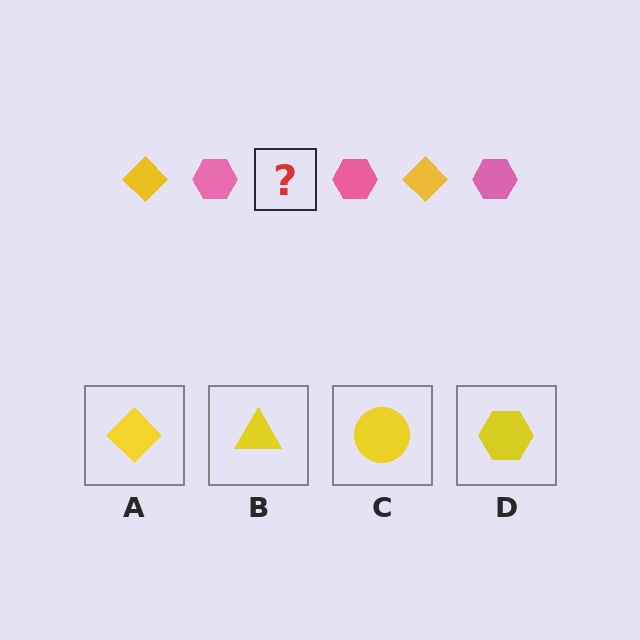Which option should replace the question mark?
Option A.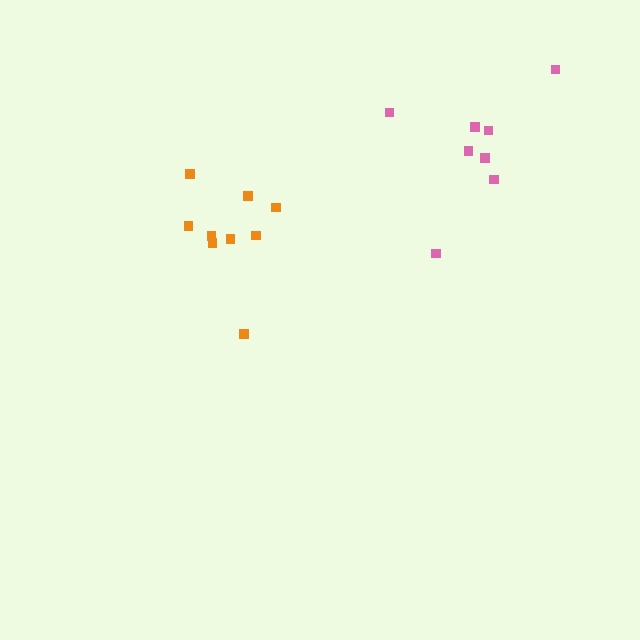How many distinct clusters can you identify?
There are 2 distinct clusters.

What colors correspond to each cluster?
The clusters are colored: orange, pink.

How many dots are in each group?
Group 1: 9 dots, Group 2: 8 dots (17 total).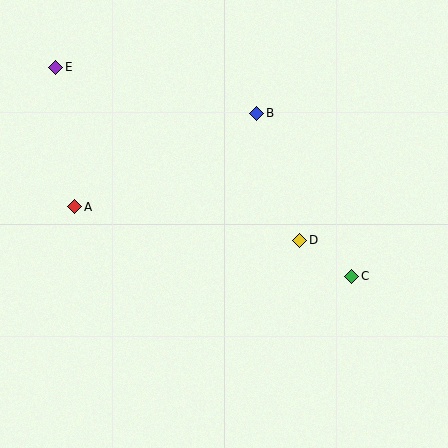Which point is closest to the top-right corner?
Point B is closest to the top-right corner.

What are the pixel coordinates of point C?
Point C is at (352, 276).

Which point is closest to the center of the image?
Point D at (300, 240) is closest to the center.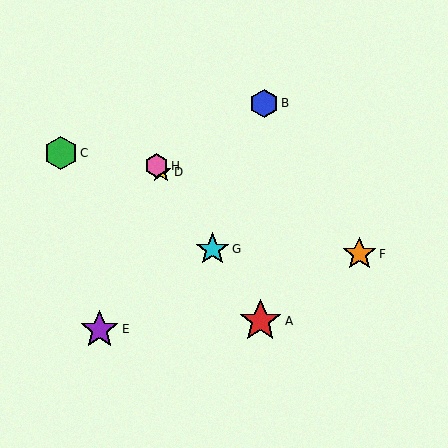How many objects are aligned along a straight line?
4 objects (A, D, G, H) are aligned along a straight line.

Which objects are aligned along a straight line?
Objects A, D, G, H are aligned along a straight line.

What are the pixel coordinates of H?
Object H is at (156, 166).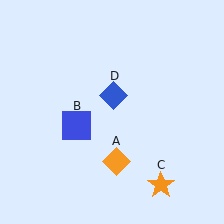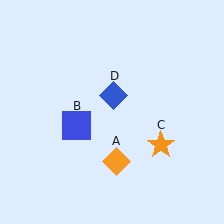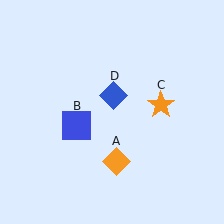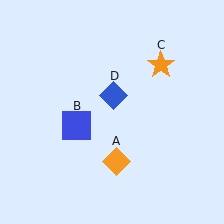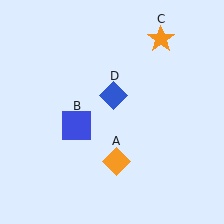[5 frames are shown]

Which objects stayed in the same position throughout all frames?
Orange diamond (object A) and blue square (object B) and blue diamond (object D) remained stationary.